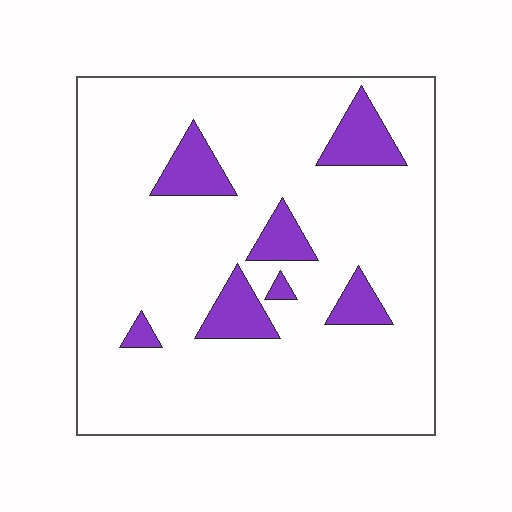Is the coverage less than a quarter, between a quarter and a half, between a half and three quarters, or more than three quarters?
Less than a quarter.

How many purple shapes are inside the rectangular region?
7.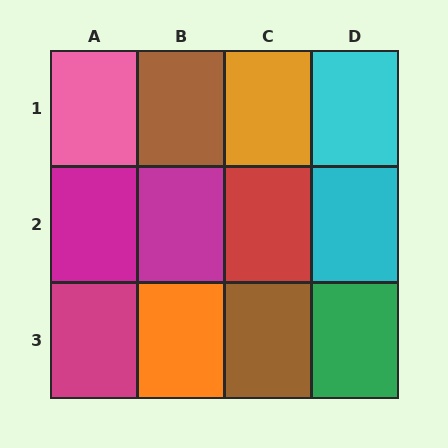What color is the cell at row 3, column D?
Green.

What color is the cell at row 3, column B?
Orange.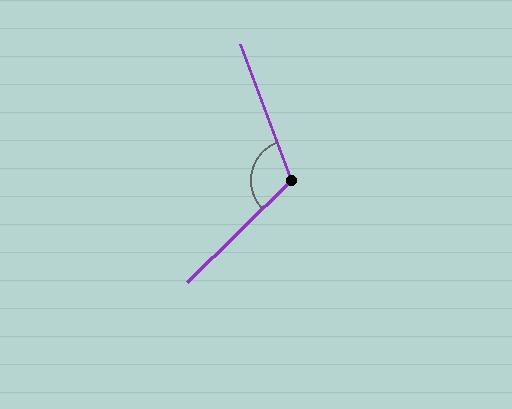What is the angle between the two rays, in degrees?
Approximately 113 degrees.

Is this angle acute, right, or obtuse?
It is obtuse.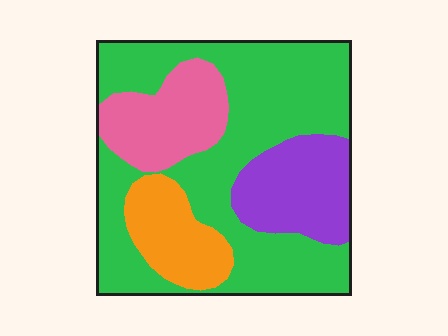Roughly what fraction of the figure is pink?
Pink covers about 15% of the figure.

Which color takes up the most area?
Green, at roughly 55%.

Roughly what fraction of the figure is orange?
Orange takes up about one eighth (1/8) of the figure.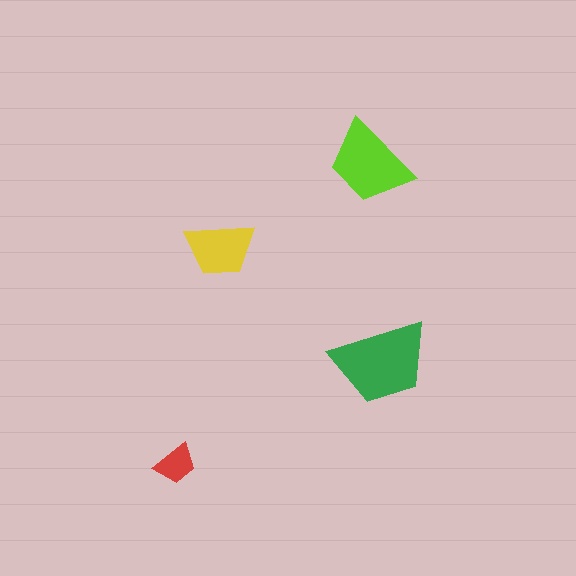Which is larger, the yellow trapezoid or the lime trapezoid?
The lime one.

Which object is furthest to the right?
The green trapezoid is rightmost.